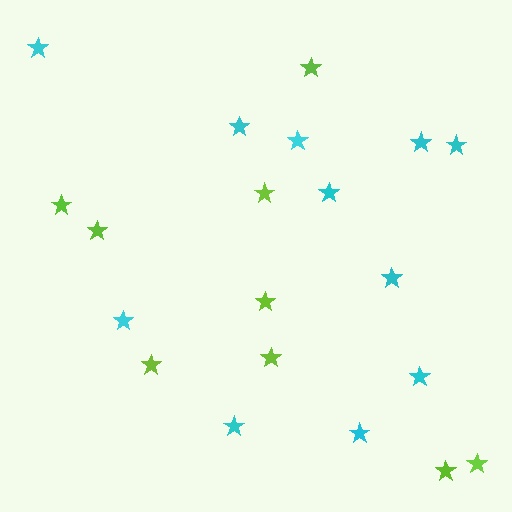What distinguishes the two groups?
There are 2 groups: one group of cyan stars (11) and one group of lime stars (9).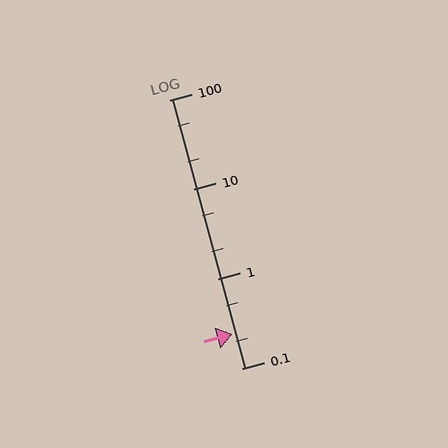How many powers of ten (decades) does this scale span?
The scale spans 3 decades, from 0.1 to 100.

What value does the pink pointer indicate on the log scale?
The pointer indicates approximately 0.24.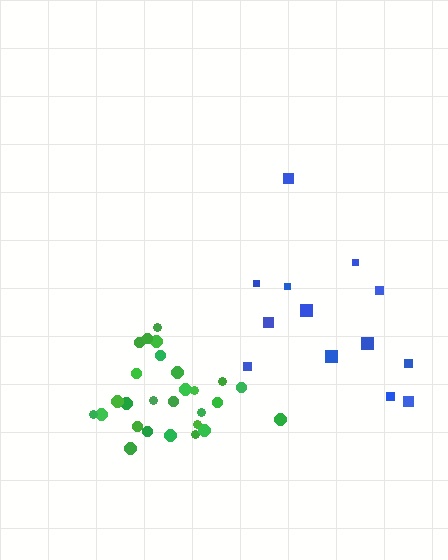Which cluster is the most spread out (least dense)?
Blue.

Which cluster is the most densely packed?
Green.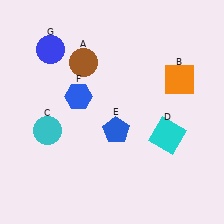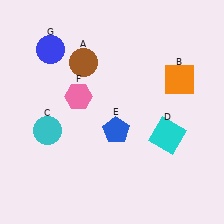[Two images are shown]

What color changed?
The hexagon (F) changed from blue in Image 1 to pink in Image 2.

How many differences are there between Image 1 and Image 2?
There is 1 difference between the two images.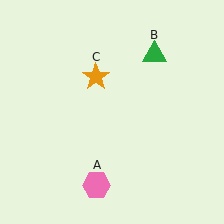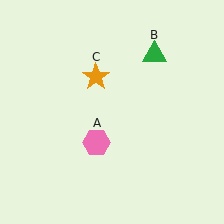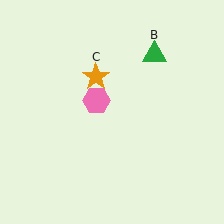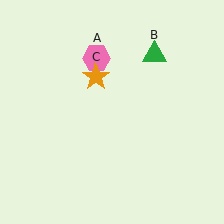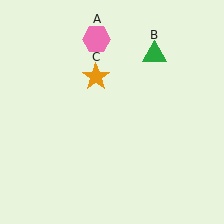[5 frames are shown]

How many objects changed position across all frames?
1 object changed position: pink hexagon (object A).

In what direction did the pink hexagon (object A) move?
The pink hexagon (object A) moved up.